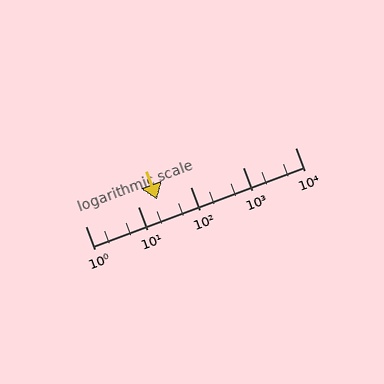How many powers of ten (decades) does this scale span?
The scale spans 4 decades, from 1 to 10000.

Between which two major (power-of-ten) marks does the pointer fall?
The pointer is between 10 and 100.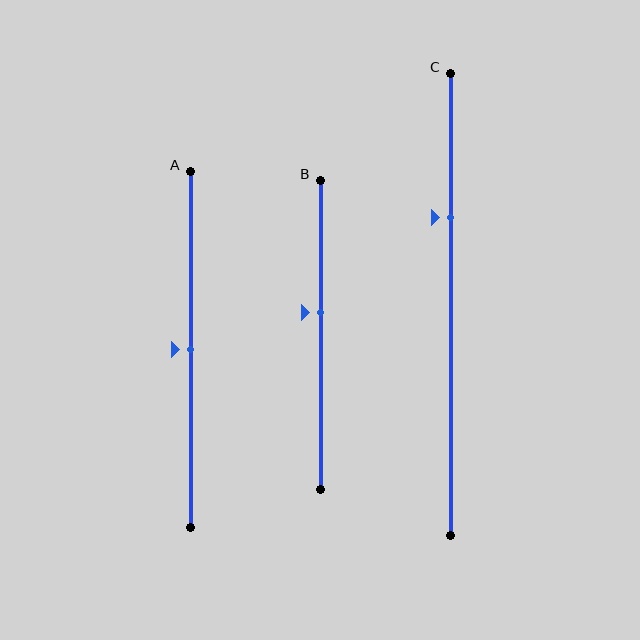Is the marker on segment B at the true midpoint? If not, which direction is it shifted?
No, the marker on segment B is shifted upward by about 7% of the segment length.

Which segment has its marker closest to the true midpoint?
Segment A has its marker closest to the true midpoint.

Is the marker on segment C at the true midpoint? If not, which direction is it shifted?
No, the marker on segment C is shifted upward by about 19% of the segment length.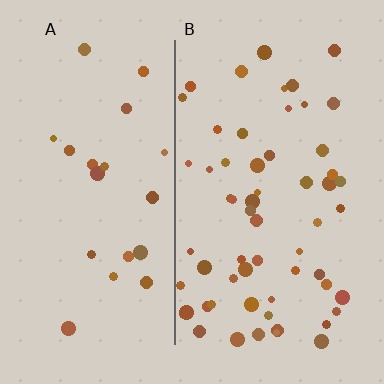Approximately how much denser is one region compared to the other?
Approximately 2.8× — region B over region A.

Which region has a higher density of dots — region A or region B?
B (the right).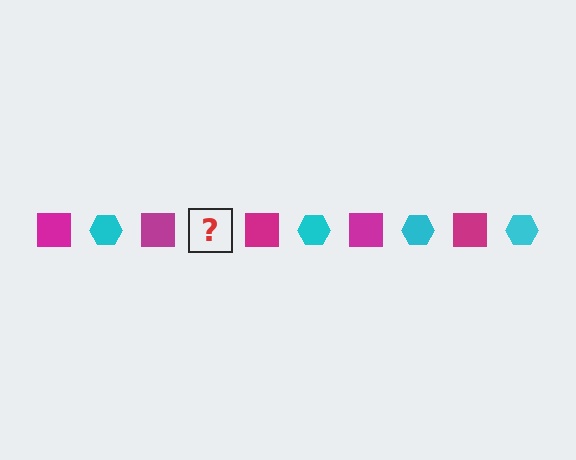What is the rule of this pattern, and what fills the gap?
The rule is that the pattern alternates between magenta square and cyan hexagon. The gap should be filled with a cyan hexagon.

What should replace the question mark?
The question mark should be replaced with a cyan hexagon.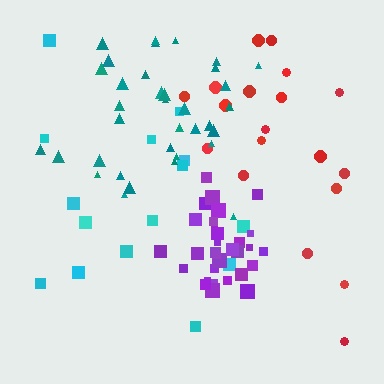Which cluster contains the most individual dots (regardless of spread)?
Teal (35).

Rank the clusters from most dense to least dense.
purple, teal, red, cyan.